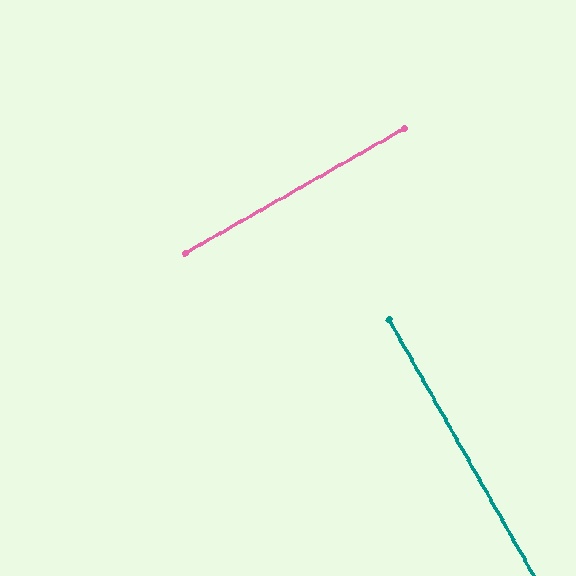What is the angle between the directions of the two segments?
Approximately 90 degrees.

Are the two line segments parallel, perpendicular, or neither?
Perpendicular — they meet at approximately 90°.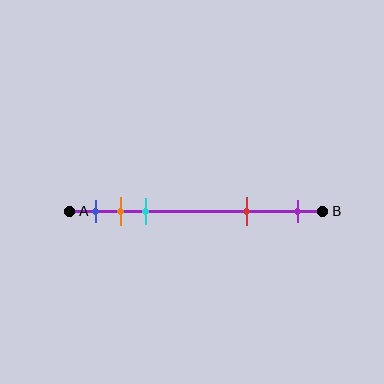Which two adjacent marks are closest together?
The orange and cyan marks are the closest adjacent pair.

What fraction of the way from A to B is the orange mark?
The orange mark is approximately 20% (0.2) of the way from A to B.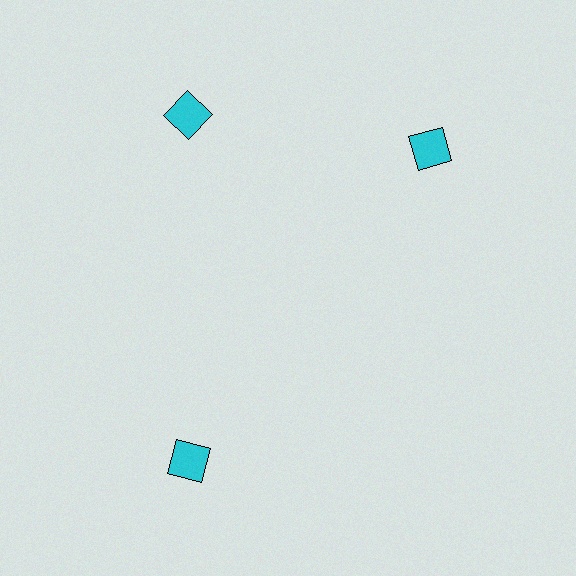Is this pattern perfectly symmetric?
No. The 3 cyan diamonds are arranged in a ring, but one element near the 3 o'clock position is rotated out of alignment along the ring, breaking the 3-fold rotational symmetry.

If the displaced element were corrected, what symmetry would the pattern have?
It would have 3-fold rotational symmetry — the pattern would map onto itself every 120 degrees.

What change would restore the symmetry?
The symmetry would be restored by rotating it back into even spacing with its neighbors so that all 3 diamonds sit at equal angles and equal distance from the center.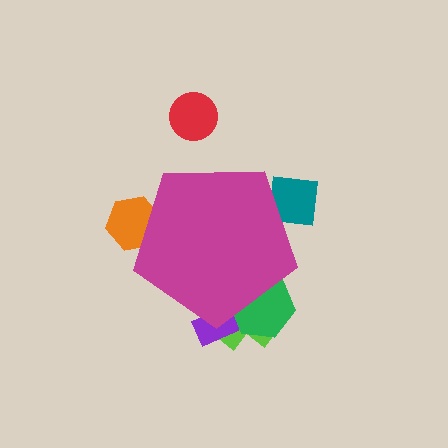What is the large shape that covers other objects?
A magenta pentagon.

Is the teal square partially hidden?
Yes, the teal square is partially hidden behind the magenta pentagon.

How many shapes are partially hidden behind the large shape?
5 shapes are partially hidden.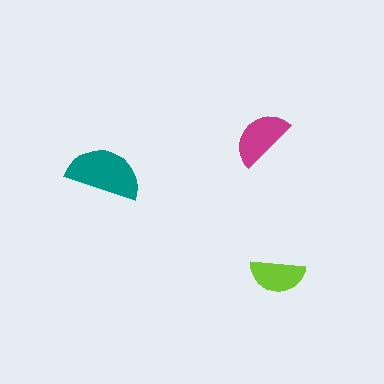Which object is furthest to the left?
The teal semicircle is leftmost.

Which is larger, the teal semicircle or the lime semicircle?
The teal one.